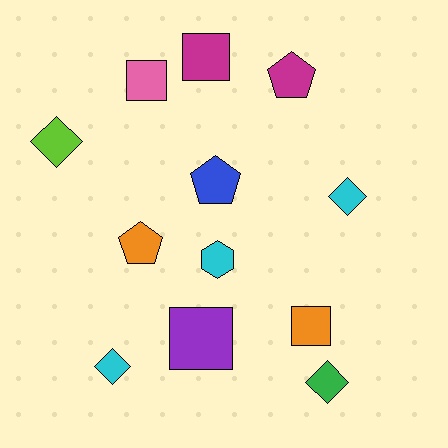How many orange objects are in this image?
There are 2 orange objects.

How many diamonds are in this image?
There are 4 diamonds.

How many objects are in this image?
There are 12 objects.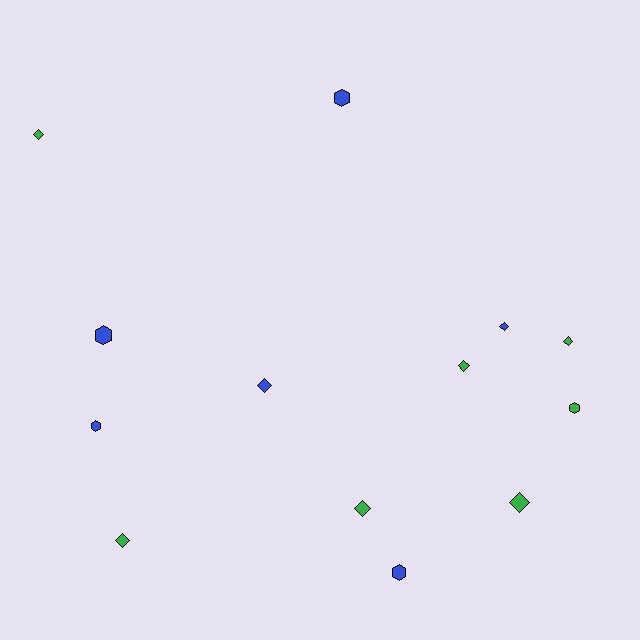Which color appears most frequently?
Green, with 7 objects.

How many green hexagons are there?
There is 1 green hexagon.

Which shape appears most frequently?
Diamond, with 8 objects.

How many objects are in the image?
There are 13 objects.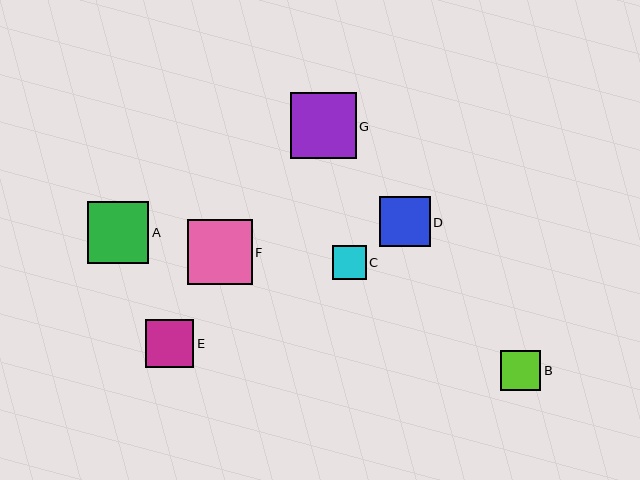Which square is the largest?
Square G is the largest with a size of approximately 66 pixels.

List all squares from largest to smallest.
From largest to smallest: G, F, A, D, E, B, C.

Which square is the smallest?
Square C is the smallest with a size of approximately 33 pixels.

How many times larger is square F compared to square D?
Square F is approximately 1.3 times the size of square D.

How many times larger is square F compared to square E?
Square F is approximately 1.4 times the size of square E.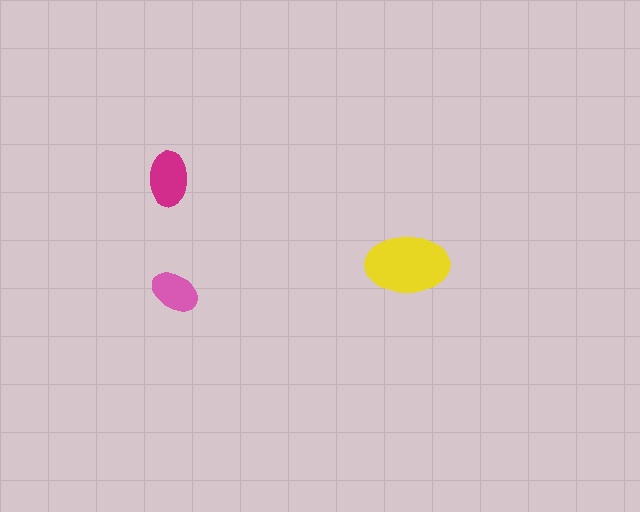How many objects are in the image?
There are 3 objects in the image.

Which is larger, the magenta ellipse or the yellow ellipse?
The yellow one.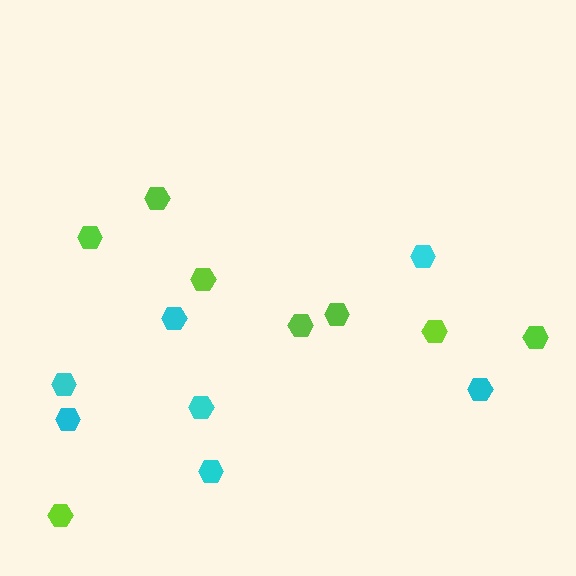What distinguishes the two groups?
There are 2 groups: one group of cyan hexagons (7) and one group of lime hexagons (8).